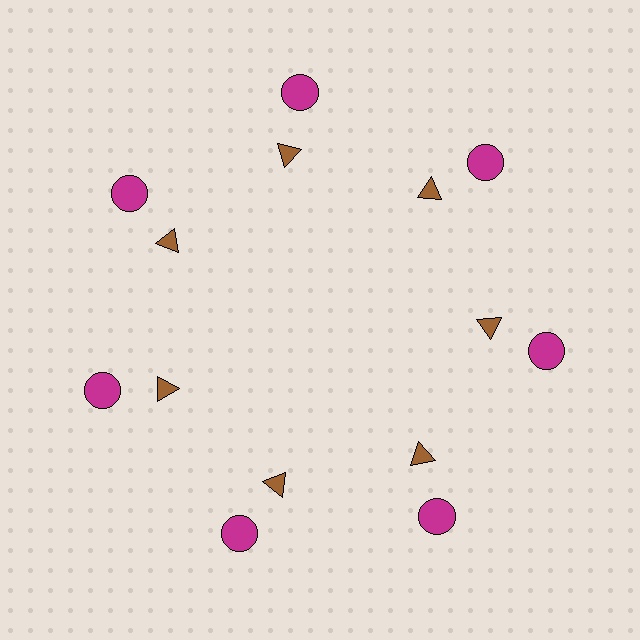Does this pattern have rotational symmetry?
Yes, this pattern has 7-fold rotational symmetry. It looks the same after rotating 51 degrees around the center.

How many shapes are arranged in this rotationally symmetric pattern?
There are 14 shapes, arranged in 7 groups of 2.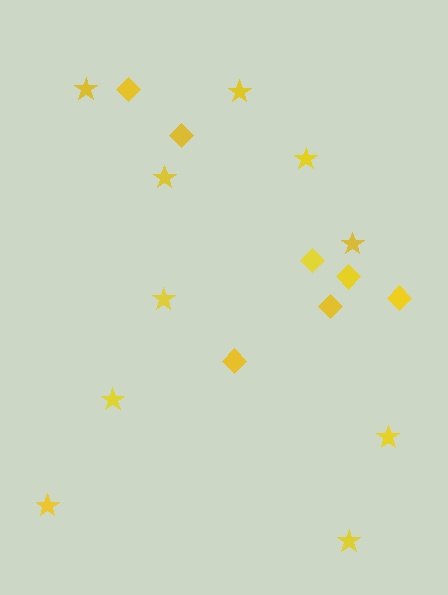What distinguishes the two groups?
There are 2 groups: one group of diamonds (7) and one group of stars (10).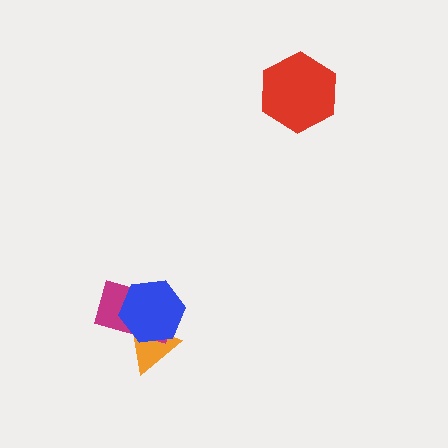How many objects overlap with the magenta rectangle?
2 objects overlap with the magenta rectangle.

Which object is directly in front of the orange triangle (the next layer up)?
The magenta rectangle is directly in front of the orange triangle.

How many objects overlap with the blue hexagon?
2 objects overlap with the blue hexagon.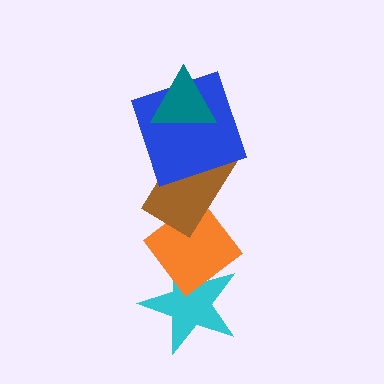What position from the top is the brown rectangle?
The brown rectangle is 3rd from the top.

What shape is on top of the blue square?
The teal triangle is on top of the blue square.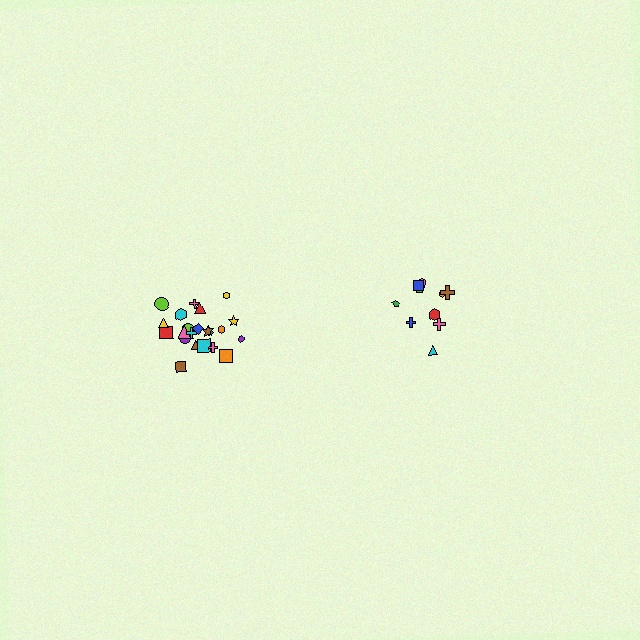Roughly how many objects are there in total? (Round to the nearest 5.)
Roughly 30 objects in total.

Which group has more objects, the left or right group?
The left group.